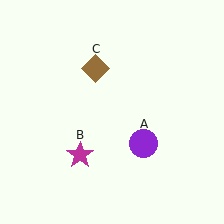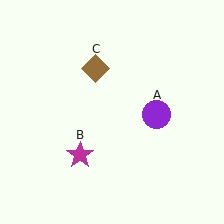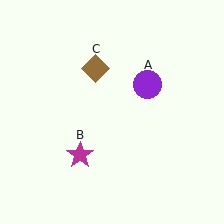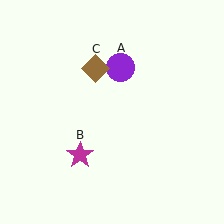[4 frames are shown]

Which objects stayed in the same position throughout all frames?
Magenta star (object B) and brown diamond (object C) remained stationary.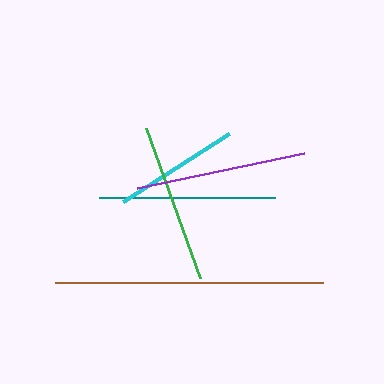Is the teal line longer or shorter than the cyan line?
The teal line is longer than the cyan line.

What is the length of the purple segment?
The purple segment is approximately 171 pixels long.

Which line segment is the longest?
The brown line is the longest at approximately 269 pixels.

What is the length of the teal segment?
The teal segment is approximately 176 pixels long.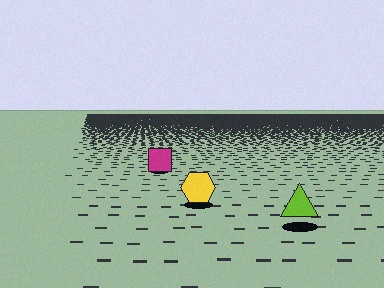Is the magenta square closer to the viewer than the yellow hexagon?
No. The yellow hexagon is closer — you can tell from the texture gradient: the ground texture is coarser near it.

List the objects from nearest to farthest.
From nearest to farthest: the lime triangle, the yellow hexagon, the magenta square.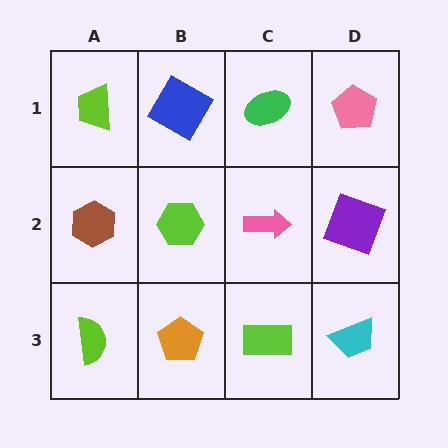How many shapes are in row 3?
4 shapes.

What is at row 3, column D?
A cyan trapezoid.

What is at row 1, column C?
A green ellipse.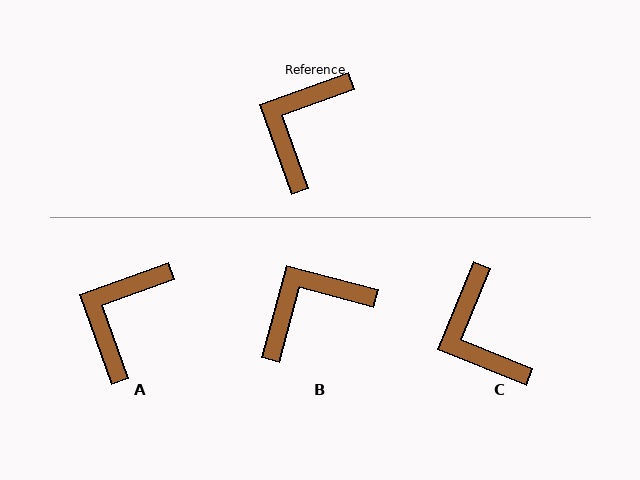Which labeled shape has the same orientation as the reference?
A.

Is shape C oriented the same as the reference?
No, it is off by about 48 degrees.